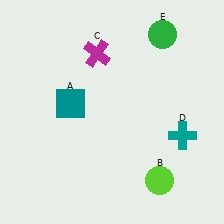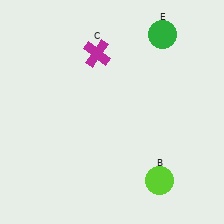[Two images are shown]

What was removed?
The teal cross (D), the teal square (A) were removed in Image 2.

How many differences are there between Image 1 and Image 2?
There are 2 differences between the two images.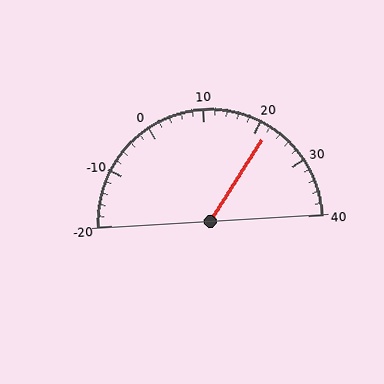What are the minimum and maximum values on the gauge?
The gauge ranges from -20 to 40.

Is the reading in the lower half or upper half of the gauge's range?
The reading is in the upper half of the range (-20 to 40).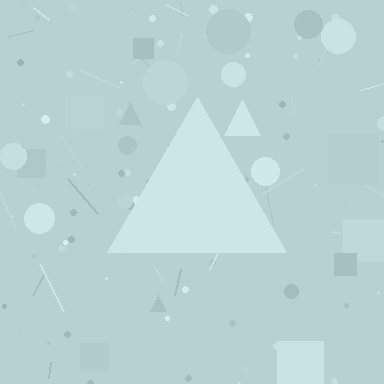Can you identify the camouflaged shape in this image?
The camouflaged shape is a triangle.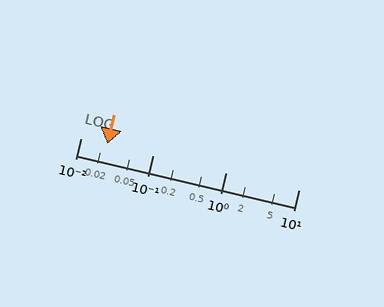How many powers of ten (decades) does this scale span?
The scale spans 3 decades, from 0.01 to 10.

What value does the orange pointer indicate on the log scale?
The pointer indicates approximately 0.023.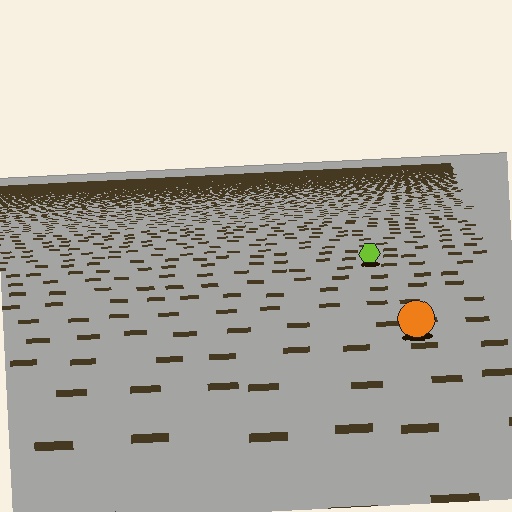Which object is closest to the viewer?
The orange circle is closest. The texture marks near it are larger and more spread out.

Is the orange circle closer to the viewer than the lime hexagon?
Yes. The orange circle is closer — you can tell from the texture gradient: the ground texture is coarser near it.